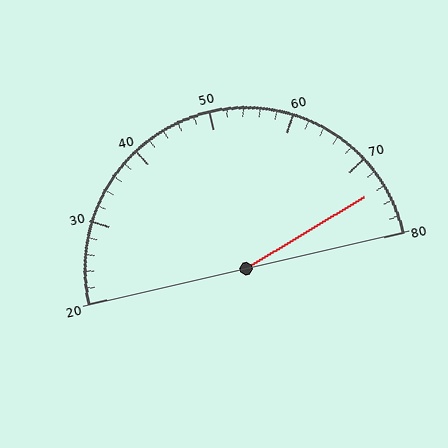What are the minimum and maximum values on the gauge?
The gauge ranges from 20 to 80.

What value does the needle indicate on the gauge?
The needle indicates approximately 74.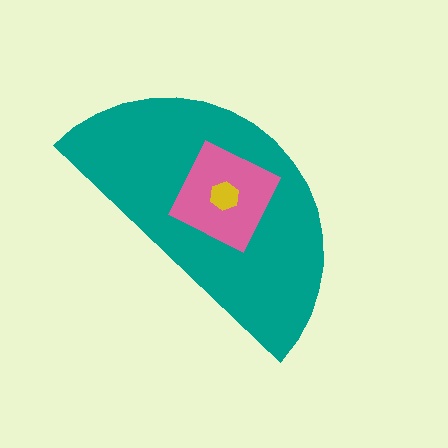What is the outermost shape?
The teal semicircle.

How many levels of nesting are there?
3.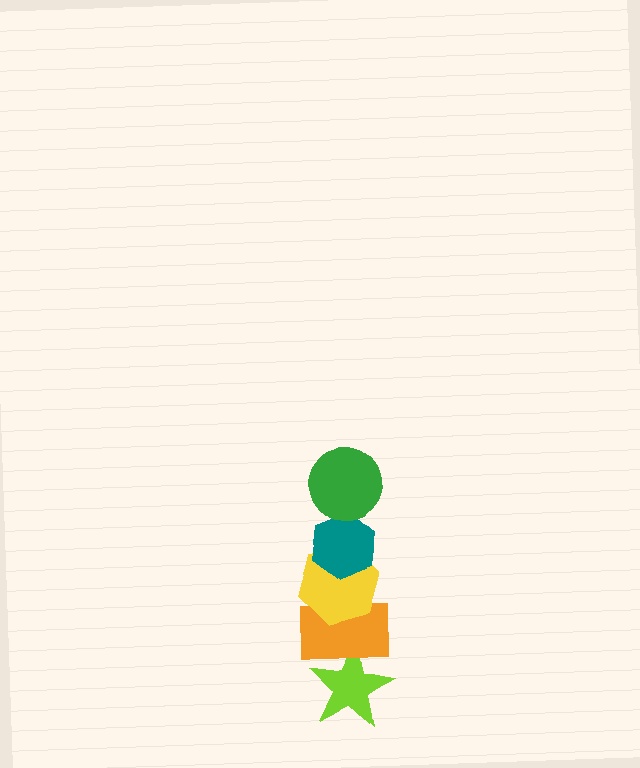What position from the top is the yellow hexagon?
The yellow hexagon is 3rd from the top.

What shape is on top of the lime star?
The orange rectangle is on top of the lime star.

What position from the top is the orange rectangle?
The orange rectangle is 4th from the top.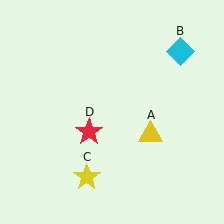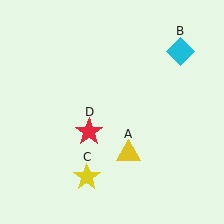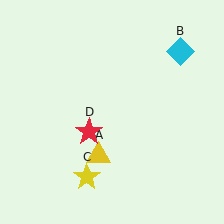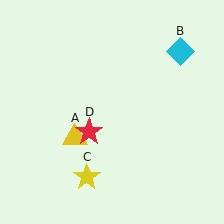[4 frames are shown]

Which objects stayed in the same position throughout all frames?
Cyan diamond (object B) and yellow star (object C) and red star (object D) remained stationary.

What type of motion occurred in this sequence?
The yellow triangle (object A) rotated clockwise around the center of the scene.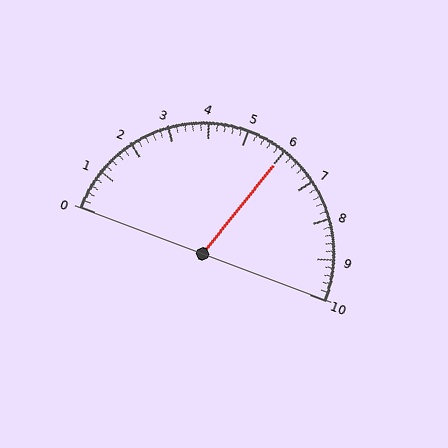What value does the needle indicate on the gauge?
The needle indicates approximately 6.0.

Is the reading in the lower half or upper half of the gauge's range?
The reading is in the upper half of the range (0 to 10).